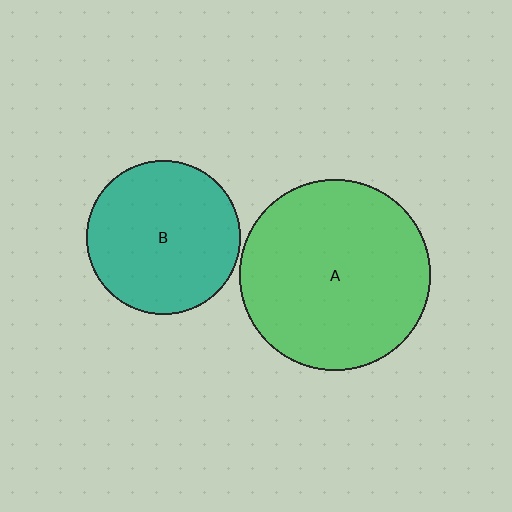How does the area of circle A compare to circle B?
Approximately 1.5 times.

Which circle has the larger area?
Circle A (green).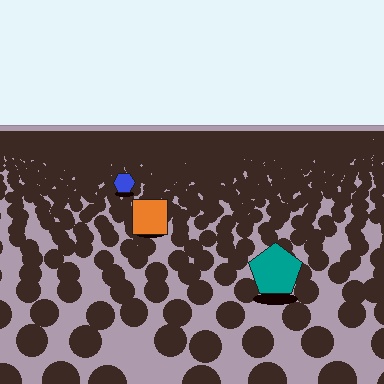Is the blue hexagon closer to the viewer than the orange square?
No. The orange square is closer — you can tell from the texture gradient: the ground texture is coarser near it.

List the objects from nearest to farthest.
From nearest to farthest: the teal pentagon, the orange square, the blue hexagon.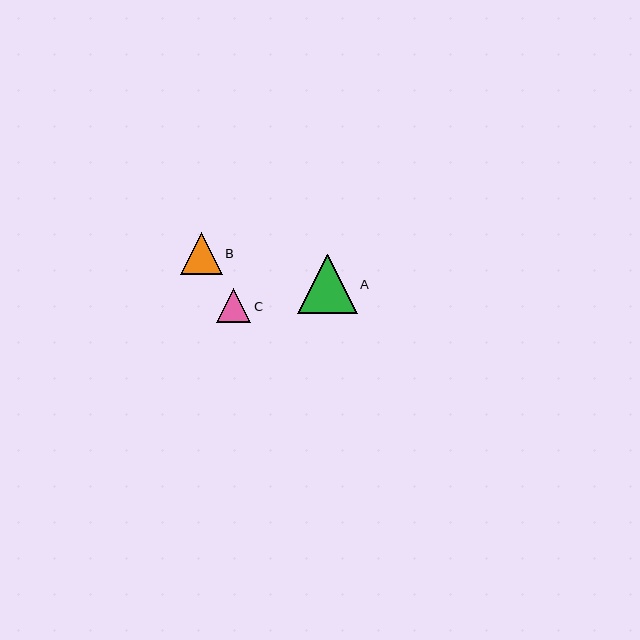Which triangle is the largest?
Triangle A is the largest with a size of approximately 59 pixels.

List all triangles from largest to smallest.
From largest to smallest: A, B, C.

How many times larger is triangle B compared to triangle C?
Triangle B is approximately 1.2 times the size of triangle C.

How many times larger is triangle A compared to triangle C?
Triangle A is approximately 1.7 times the size of triangle C.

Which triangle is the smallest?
Triangle C is the smallest with a size of approximately 34 pixels.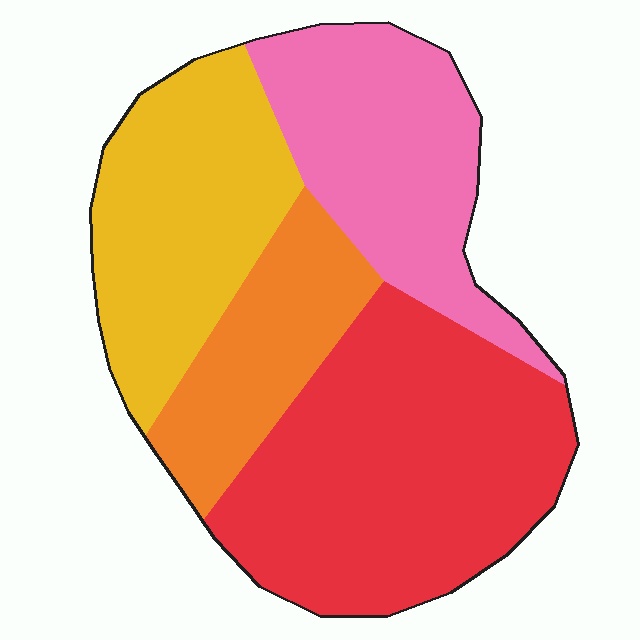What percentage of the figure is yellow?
Yellow covers 24% of the figure.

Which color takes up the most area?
Red, at roughly 40%.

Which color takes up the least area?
Orange, at roughly 15%.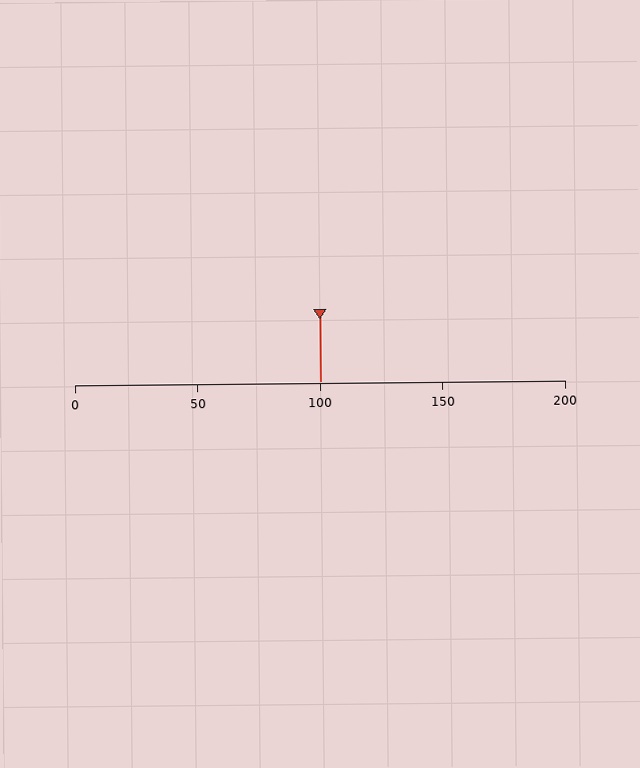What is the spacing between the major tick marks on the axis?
The major ticks are spaced 50 apart.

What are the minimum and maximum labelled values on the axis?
The axis runs from 0 to 200.